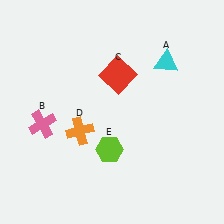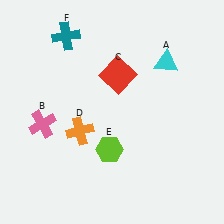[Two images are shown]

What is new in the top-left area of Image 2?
A teal cross (F) was added in the top-left area of Image 2.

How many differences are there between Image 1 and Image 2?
There is 1 difference between the two images.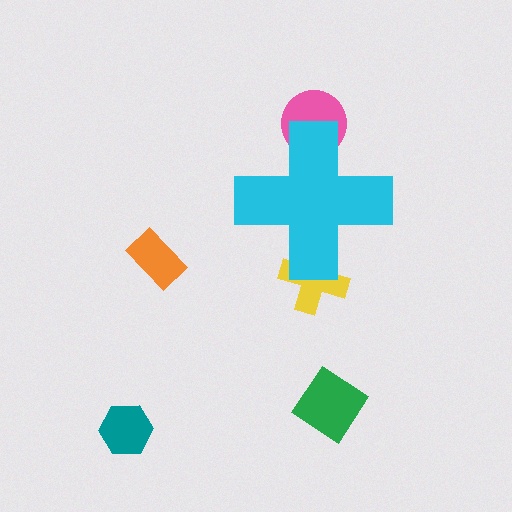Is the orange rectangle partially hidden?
No, the orange rectangle is fully visible.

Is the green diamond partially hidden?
No, the green diamond is fully visible.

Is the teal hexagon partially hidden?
No, the teal hexagon is fully visible.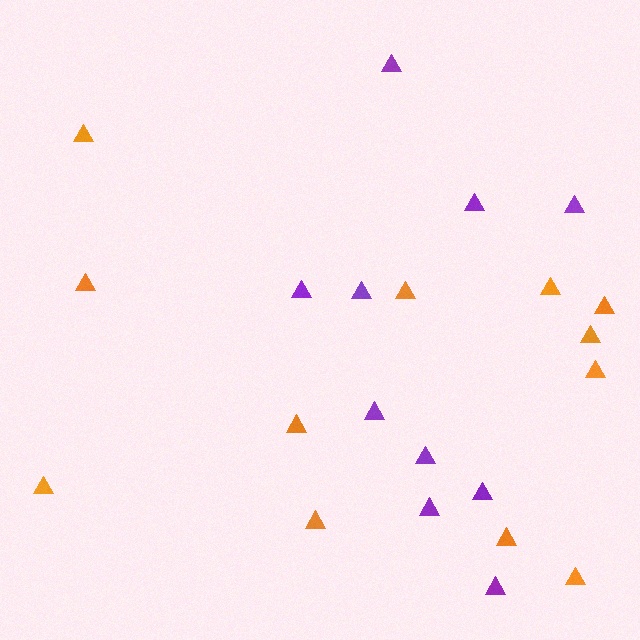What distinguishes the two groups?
There are 2 groups: one group of purple triangles (10) and one group of orange triangles (12).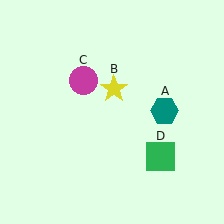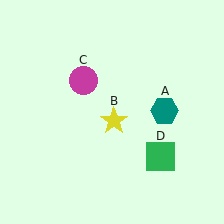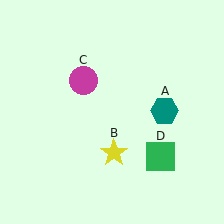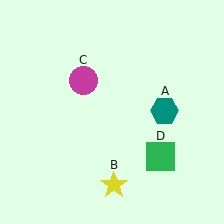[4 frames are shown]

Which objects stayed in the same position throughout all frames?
Teal hexagon (object A) and magenta circle (object C) and green square (object D) remained stationary.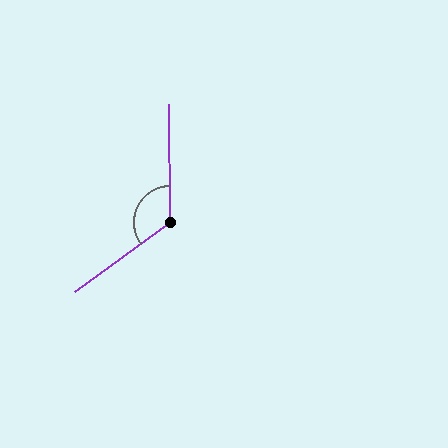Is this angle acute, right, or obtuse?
It is obtuse.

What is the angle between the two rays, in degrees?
Approximately 126 degrees.